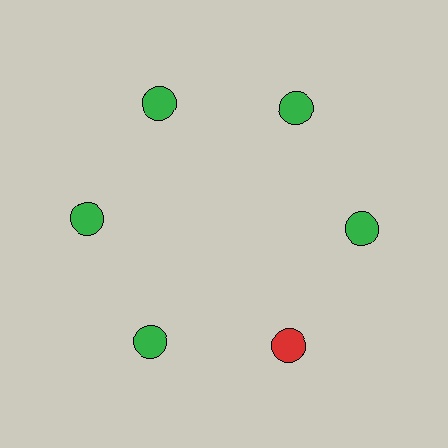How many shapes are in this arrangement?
There are 6 shapes arranged in a ring pattern.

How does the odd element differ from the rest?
It has a different color: red instead of green.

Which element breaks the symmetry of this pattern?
The red circle at roughly the 5 o'clock position breaks the symmetry. All other shapes are green circles.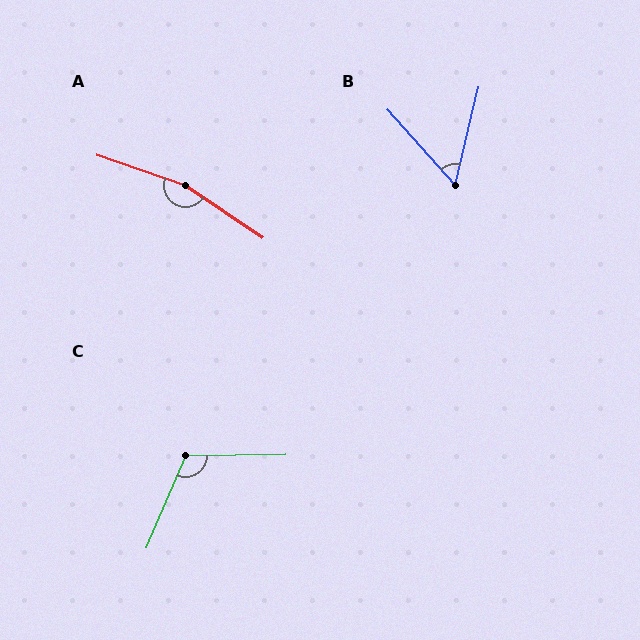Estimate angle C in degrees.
Approximately 114 degrees.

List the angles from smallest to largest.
B (55°), C (114°), A (165°).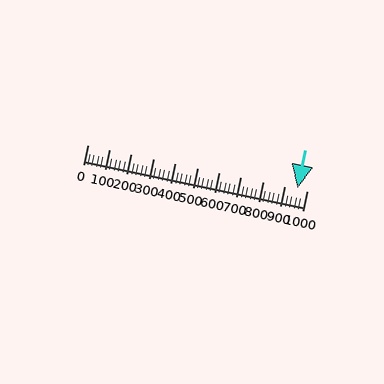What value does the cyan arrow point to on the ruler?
The cyan arrow points to approximately 959.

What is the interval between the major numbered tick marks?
The major tick marks are spaced 100 units apart.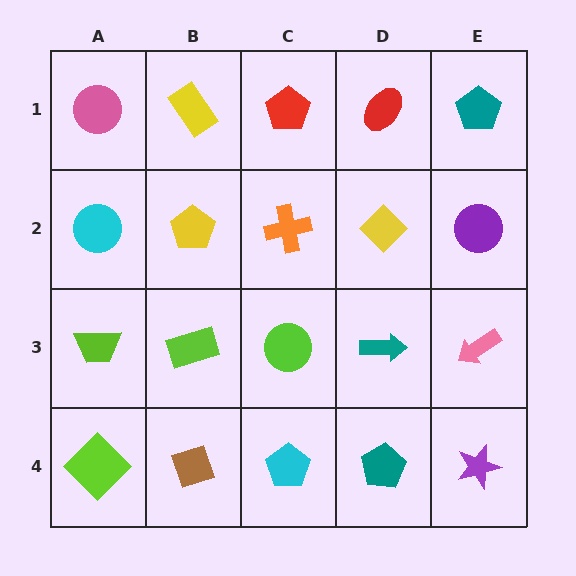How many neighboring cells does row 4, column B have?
3.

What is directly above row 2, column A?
A pink circle.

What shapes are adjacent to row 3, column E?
A purple circle (row 2, column E), a purple star (row 4, column E), a teal arrow (row 3, column D).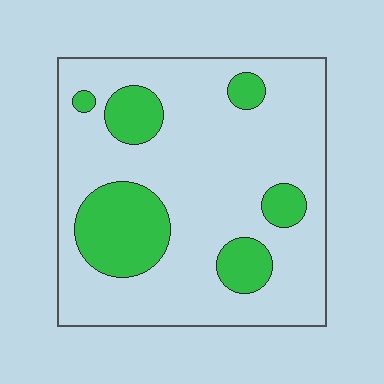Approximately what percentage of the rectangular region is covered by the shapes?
Approximately 20%.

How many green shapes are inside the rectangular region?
6.